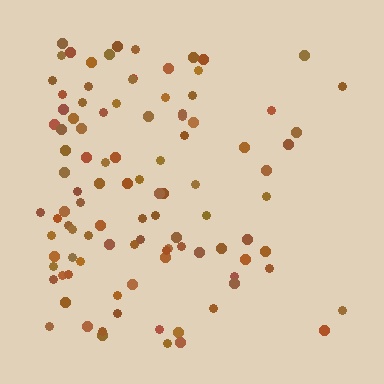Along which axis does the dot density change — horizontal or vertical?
Horizontal.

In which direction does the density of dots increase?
From right to left, with the left side densest.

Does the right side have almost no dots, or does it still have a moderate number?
Still a moderate number, just noticeably fewer than the left.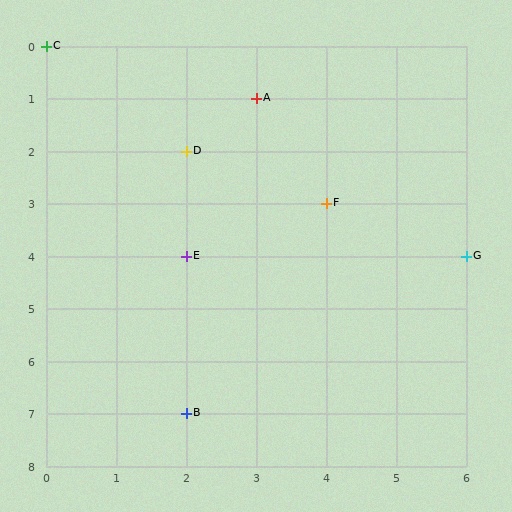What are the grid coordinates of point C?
Point C is at grid coordinates (0, 0).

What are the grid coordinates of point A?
Point A is at grid coordinates (3, 1).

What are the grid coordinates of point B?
Point B is at grid coordinates (2, 7).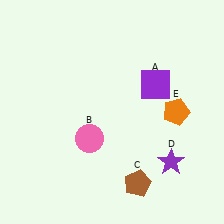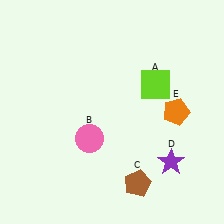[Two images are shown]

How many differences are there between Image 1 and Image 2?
There is 1 difference between the two images.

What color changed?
The square (A) changed from purple in Image 1 to lime in Image 2.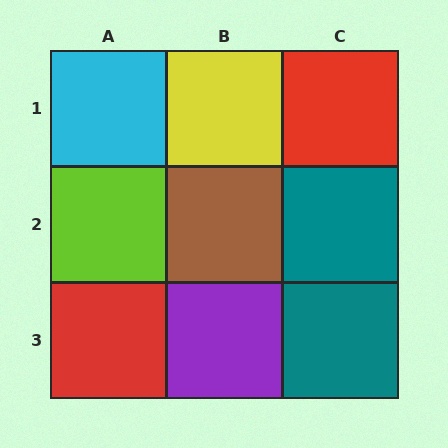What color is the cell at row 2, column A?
Lime.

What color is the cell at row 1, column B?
Yellow.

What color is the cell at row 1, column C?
Red.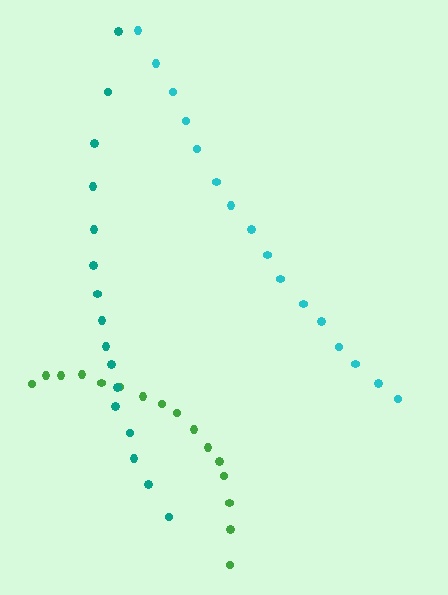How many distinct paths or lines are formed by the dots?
There are 3 distinct paths.